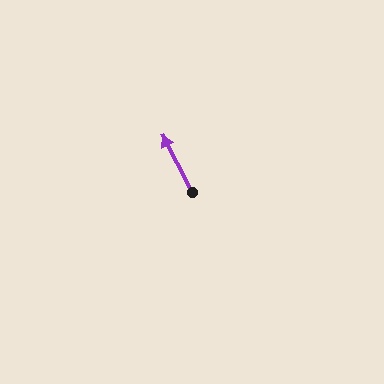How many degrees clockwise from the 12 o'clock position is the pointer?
Approximately 333 degrees.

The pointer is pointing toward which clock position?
Roughly 11 o'clock.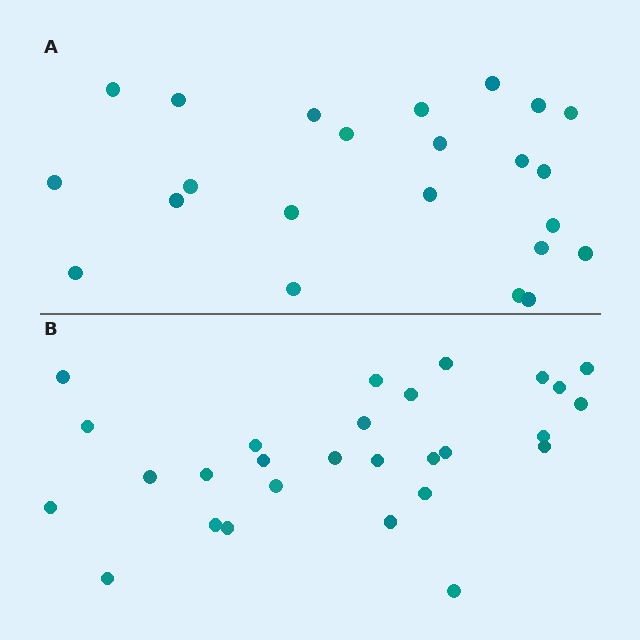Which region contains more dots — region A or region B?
Region B (the bottom region) has more dots.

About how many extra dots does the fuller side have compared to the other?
Region B has about 5 more dots than region A.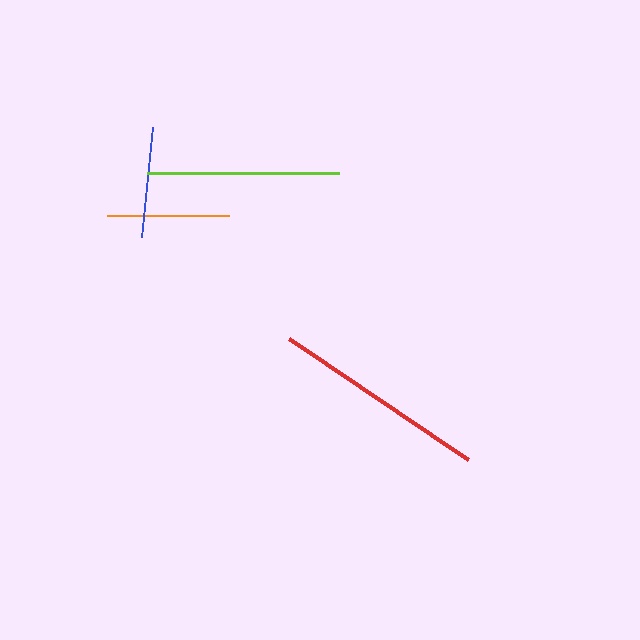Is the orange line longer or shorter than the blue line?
The orange line is longer than the blue line.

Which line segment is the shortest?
The blue line is the shortest at approximately 111 pixels.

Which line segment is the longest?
The red line is the longest at approximately 216 pixels.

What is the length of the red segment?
The red segment is approximately 216 pixels long.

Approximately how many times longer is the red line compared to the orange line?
The red line is approximately 1.8 times the length of the orange line.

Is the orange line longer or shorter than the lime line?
The lime line is longer than the orange line.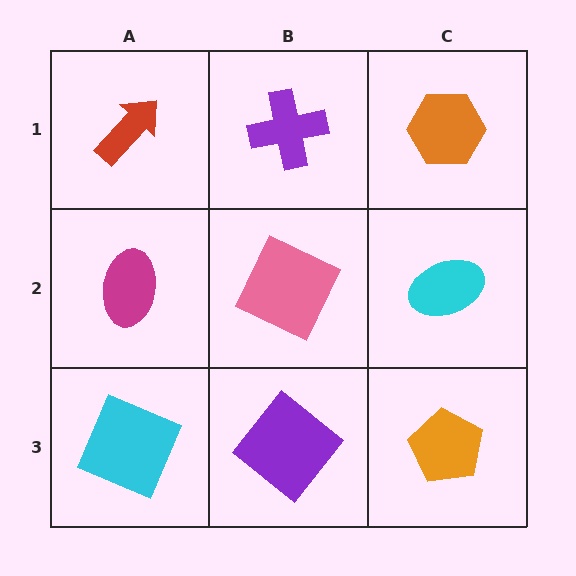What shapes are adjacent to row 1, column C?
A cyan ellipse (row 2, column C), a purple cross (row 1, column B).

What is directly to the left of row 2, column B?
A magenta ellipse.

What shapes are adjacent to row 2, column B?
A purple cross (row 1, column B), a purple diamond (row 3, column B), a magenta ellipse (row 2, column A), a cyan ellipse (row 2, column C).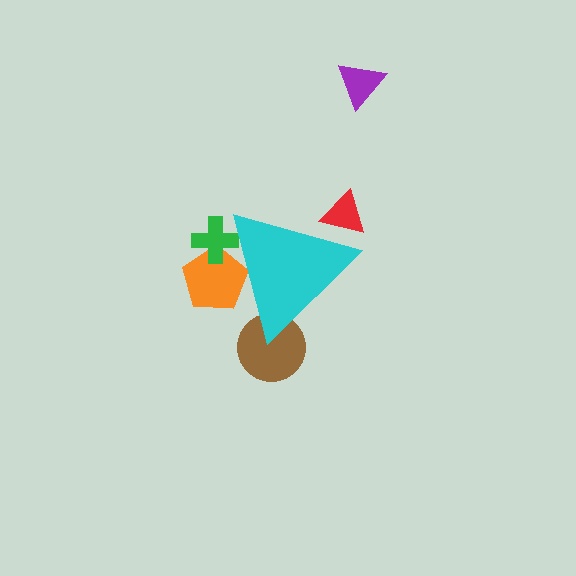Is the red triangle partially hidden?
Yes, the red triangle is partially hidden behind the cyan triangle.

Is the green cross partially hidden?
Yes, the green cross is partially hidden behind the cyan triangle.